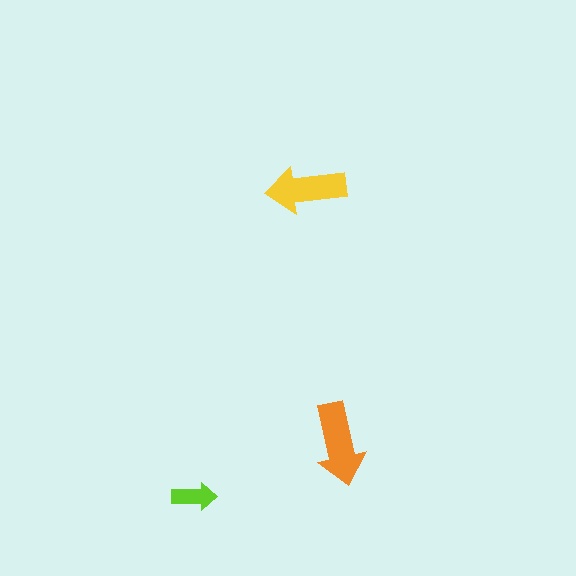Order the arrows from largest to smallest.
the orange one, the yellow one, the lime one.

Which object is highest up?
The yellow arrow is topmost.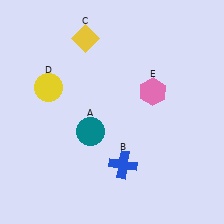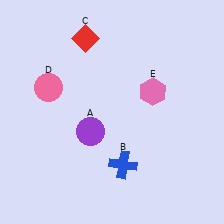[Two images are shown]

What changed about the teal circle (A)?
In Image 1, A is teal. In Image 2, it changed to purple.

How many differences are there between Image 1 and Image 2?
There are 3 differences between the two images.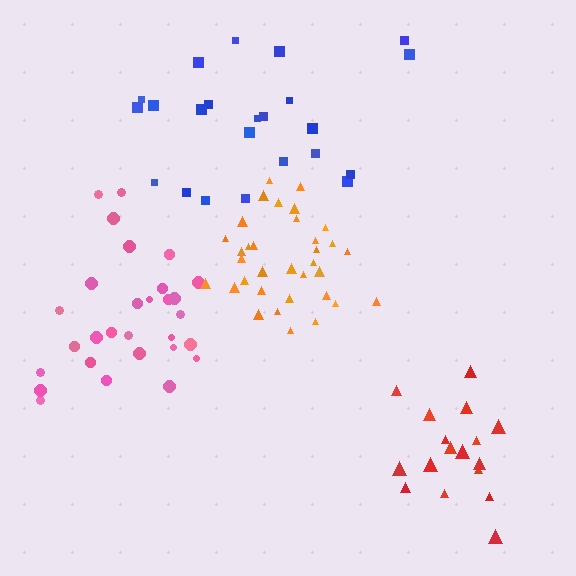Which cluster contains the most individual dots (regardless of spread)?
Orange (34).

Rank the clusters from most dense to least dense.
orange, red, pink, blue.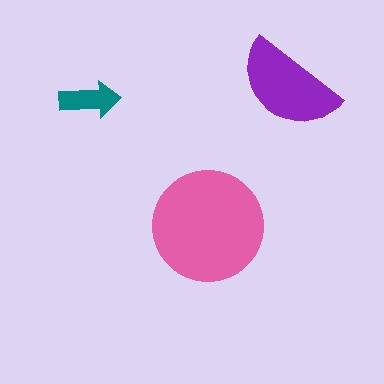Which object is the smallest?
The teal arrow.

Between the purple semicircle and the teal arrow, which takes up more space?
The purple semicircle.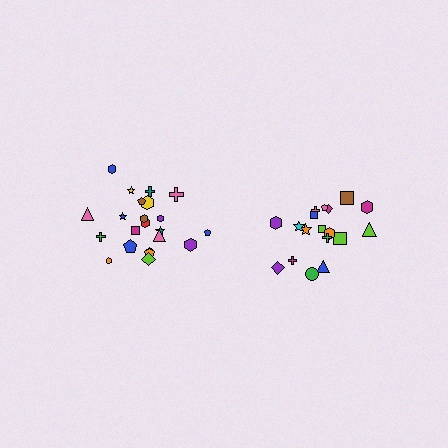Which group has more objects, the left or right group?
The left group.